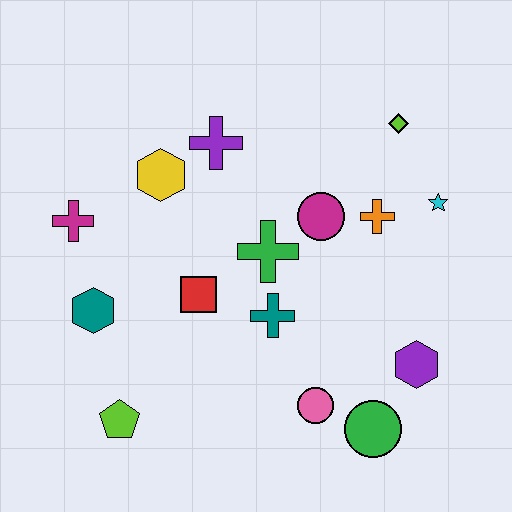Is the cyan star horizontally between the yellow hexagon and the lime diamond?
No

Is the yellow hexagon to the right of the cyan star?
No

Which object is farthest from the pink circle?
The magenta cross is farthest from the pink circle.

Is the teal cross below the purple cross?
Yes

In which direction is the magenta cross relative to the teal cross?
The magenta cross is to the left of the teal cross.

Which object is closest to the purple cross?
The yellow hexagon is closest to the purple cross.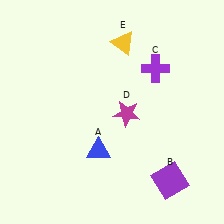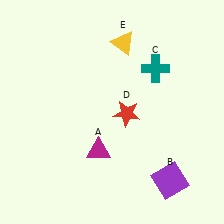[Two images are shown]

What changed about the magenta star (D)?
In Image 1, D is magenta. In Image 2, it changed to red.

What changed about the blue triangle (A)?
In Image 1, A is blue. In Image 2, it changed to magenta.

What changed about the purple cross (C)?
In Image 1, C is purple. In Image 2, it changed to teal.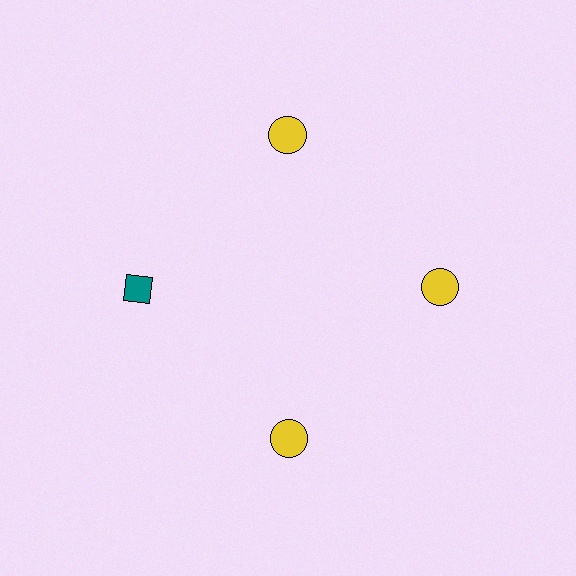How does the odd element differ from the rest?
It differs in both color (teal instead of yellow) and shape (diamond instead of circle).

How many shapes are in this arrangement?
There are 4 shapes arranged in a ring pattern.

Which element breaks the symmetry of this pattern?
The teal diamond at roughly the 9 o'clock position breaks the symmetry. All other shapes are yellow circles.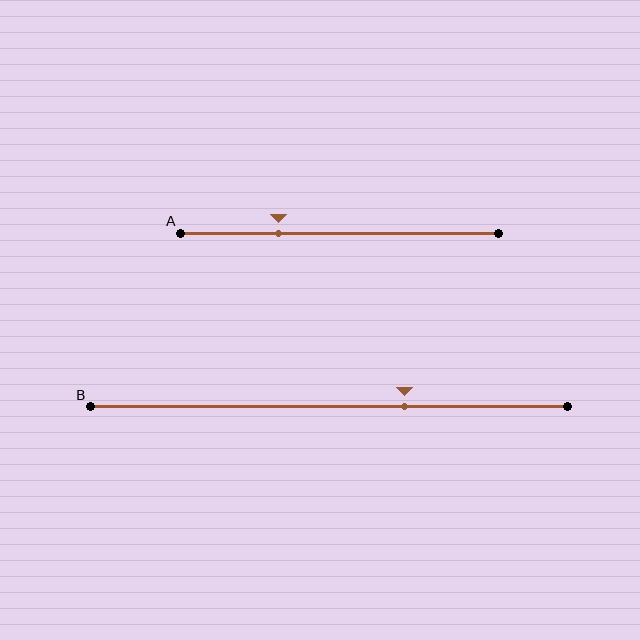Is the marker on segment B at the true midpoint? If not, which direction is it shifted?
No, the marker on segment B is shifted to the right by about 16% of the segment length.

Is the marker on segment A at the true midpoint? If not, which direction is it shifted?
No, the marker on segment A is shifted to the left by about 19% of the segment length.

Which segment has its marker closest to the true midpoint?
Segment B has its marker closest to the true midpoint.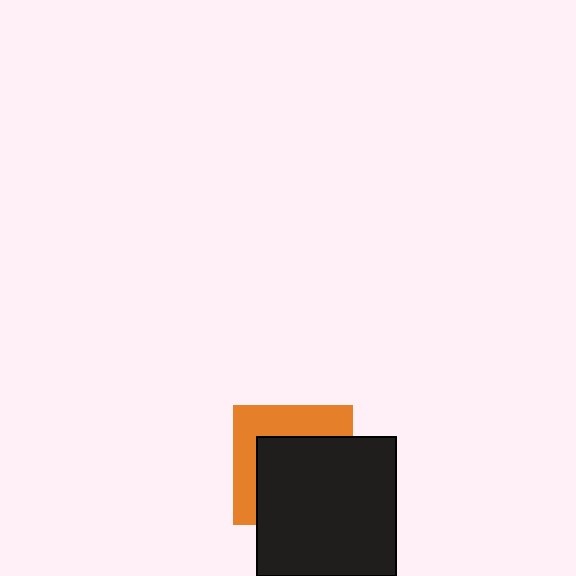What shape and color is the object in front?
The object in front is a black square.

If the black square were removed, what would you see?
You would see the complete orange square.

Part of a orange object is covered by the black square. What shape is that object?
It is a square.